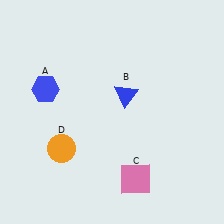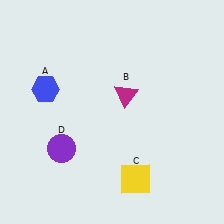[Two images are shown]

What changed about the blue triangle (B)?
In Image 1, B is blue. In Image 2, it changed to magenta.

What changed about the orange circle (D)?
In Image 1, D is orange. In Image 2, it changed to purple.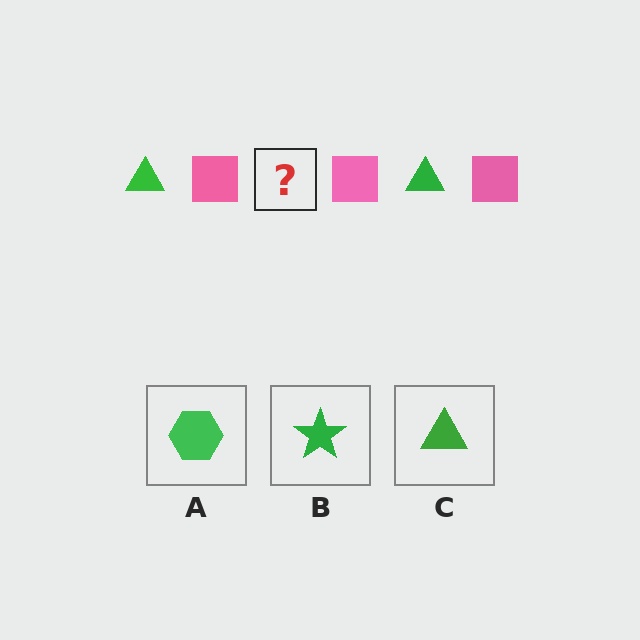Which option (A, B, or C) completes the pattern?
C.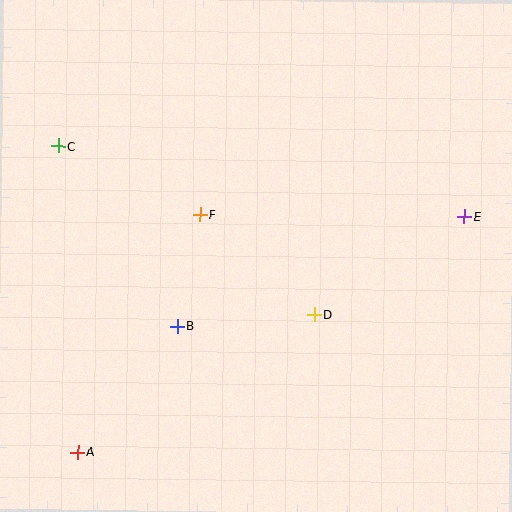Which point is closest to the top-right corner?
Point E is closest to the top-right corner.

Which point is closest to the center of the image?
Point F at (200, 215) is closest to the center.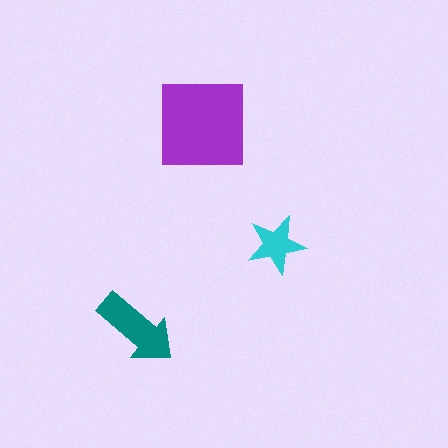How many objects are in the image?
There are 3 objects in the image.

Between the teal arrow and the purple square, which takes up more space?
The purple square.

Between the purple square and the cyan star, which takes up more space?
The purple square.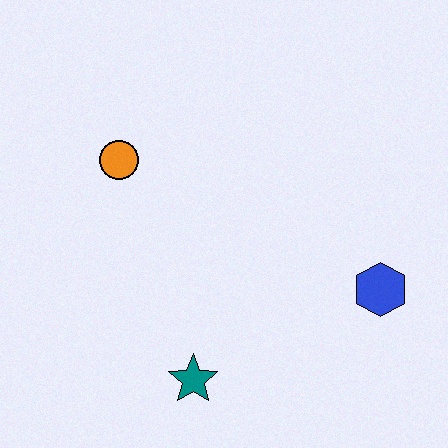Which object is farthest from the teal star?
The orange circle is farthest from the teal star.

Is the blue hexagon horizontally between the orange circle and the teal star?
No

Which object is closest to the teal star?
The blue hexagon is closest to the teal star.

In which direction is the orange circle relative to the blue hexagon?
The orange circle is to the left of the blue hexagon.